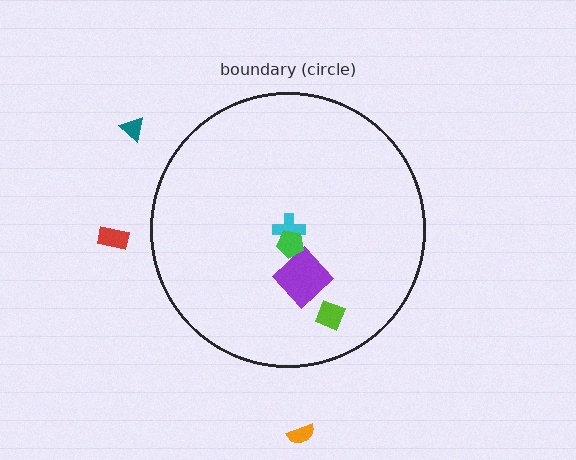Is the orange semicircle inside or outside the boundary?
Outside.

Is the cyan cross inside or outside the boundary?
Inside.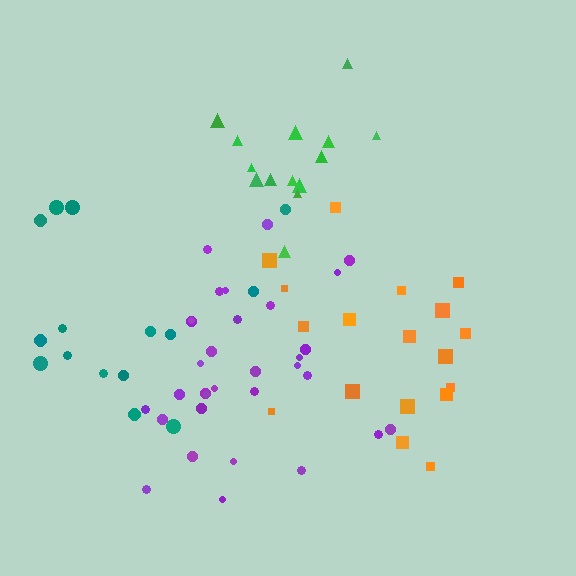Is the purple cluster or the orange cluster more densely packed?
Purple.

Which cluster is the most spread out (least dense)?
Teal.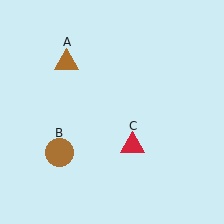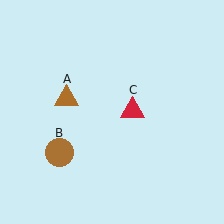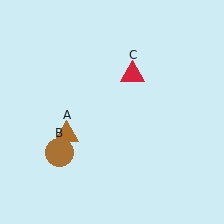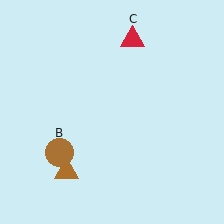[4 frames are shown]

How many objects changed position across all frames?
2 objects changed position: brown triangle (object A), red triangle (object C).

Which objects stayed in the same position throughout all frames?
Brown circle (object B) remained stationary.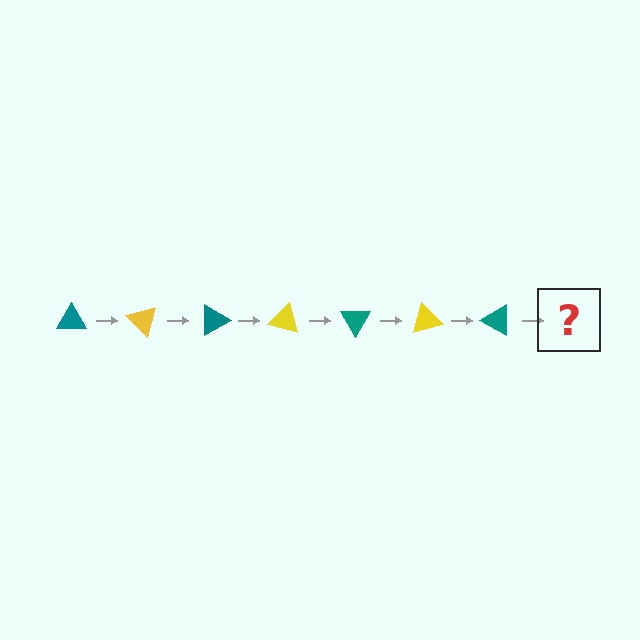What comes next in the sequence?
The next element should be a yellow triangle, rotated 315 degrees from the start.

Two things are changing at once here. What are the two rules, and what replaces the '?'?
The two rules are that it rotates 45 degrees each step and the color cycles through teal and yellow. The '?' should be a yellow triangle, rotated 315 degrees from the start.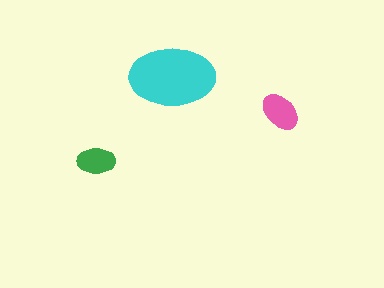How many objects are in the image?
There are 3 objects in the image.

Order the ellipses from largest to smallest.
the cyan one, the pink one, the green one.